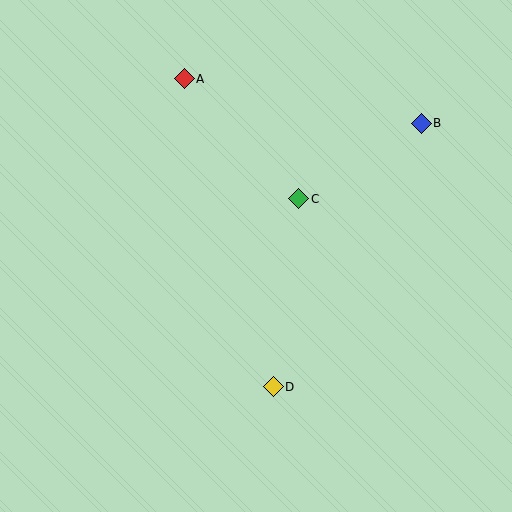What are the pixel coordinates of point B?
Point B is at (421, 123).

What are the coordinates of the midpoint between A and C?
The midpoint between A and C is at (241, 139).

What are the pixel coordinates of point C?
Point C is at (299, 199).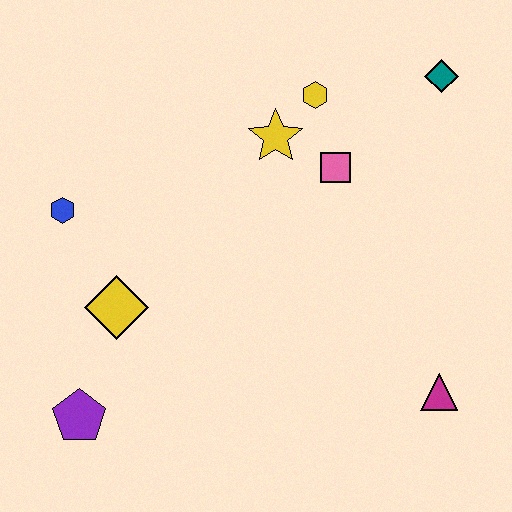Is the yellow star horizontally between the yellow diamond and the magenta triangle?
Yes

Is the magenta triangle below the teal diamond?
Yes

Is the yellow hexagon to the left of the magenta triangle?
Yes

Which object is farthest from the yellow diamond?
The teal diamond is farthest from the yellow diamond.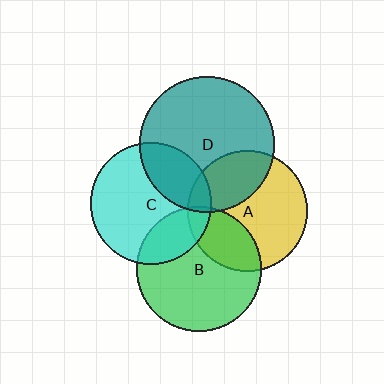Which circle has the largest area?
Circle D (teal).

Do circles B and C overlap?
Yes.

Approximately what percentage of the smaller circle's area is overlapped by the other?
Approximately 25%.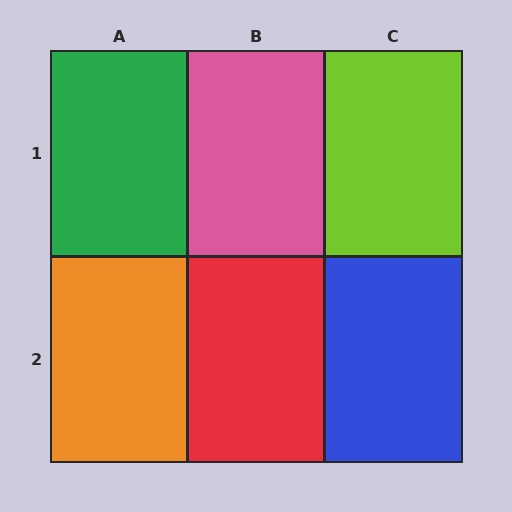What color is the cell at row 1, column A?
Green.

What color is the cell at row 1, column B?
Pink.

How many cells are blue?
1 cell is blue.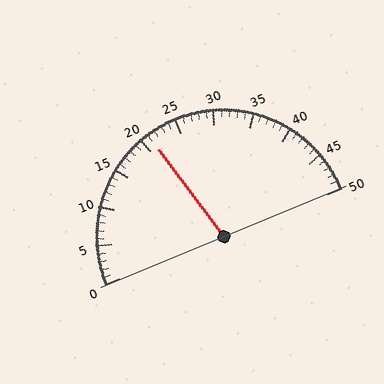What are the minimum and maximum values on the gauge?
The gauge ranges from 0 to 50.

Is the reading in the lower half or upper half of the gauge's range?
The reading is in the lower half of the range (0 to 50).